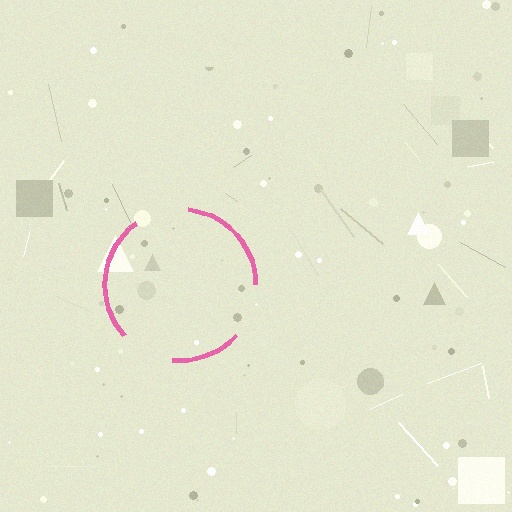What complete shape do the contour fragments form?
The contour fragments form a circle.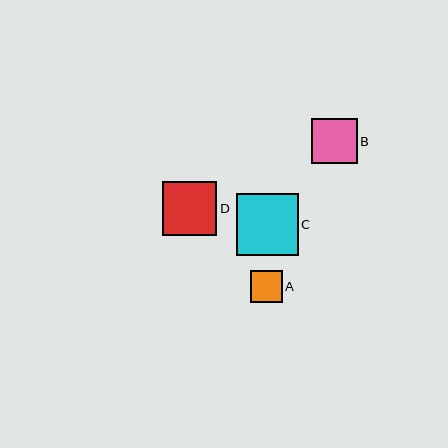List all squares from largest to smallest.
From largest to smallest: C, D, B, A.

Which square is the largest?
Square C is the largest with a size of approximately 62 pixels.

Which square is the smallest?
Square A is the smallest with a size of approximately 32 pixels.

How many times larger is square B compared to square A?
Square B is approximately 1.4 times the size of square A.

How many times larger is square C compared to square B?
Square C is approximately 1.4 times the size of square B.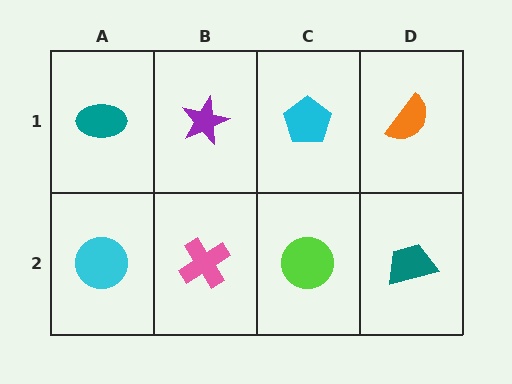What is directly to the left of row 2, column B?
A cyan circle.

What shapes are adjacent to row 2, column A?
A teal ellipse (row 1, column A), a pink cross (row 2, column B).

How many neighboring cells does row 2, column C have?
3.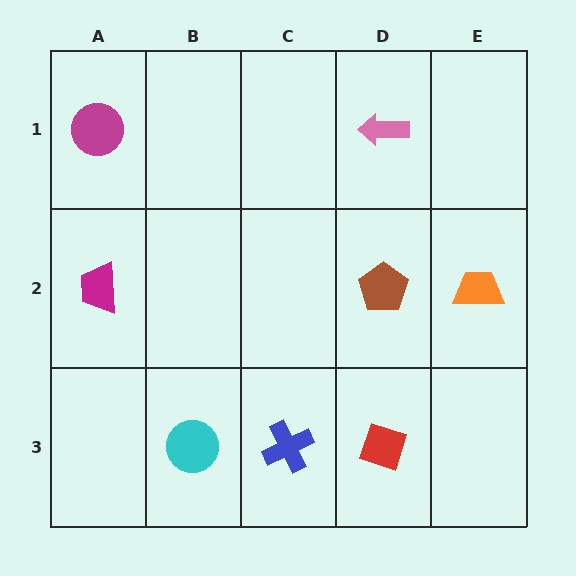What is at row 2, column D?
A brown pentagon.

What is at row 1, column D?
A pink arrow.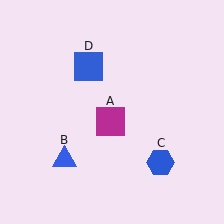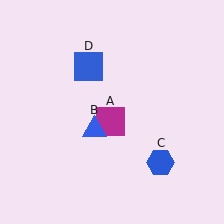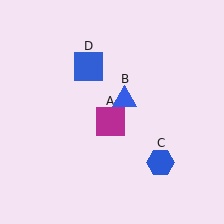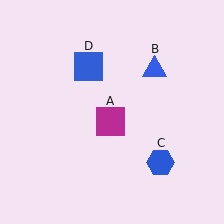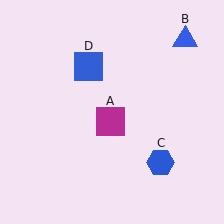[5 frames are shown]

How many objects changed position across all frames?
1 object changed position: blue triangle (object B).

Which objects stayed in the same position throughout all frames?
Magenta square (object A) and blue hexagon (object C) and blue square (object D) remained stationary.